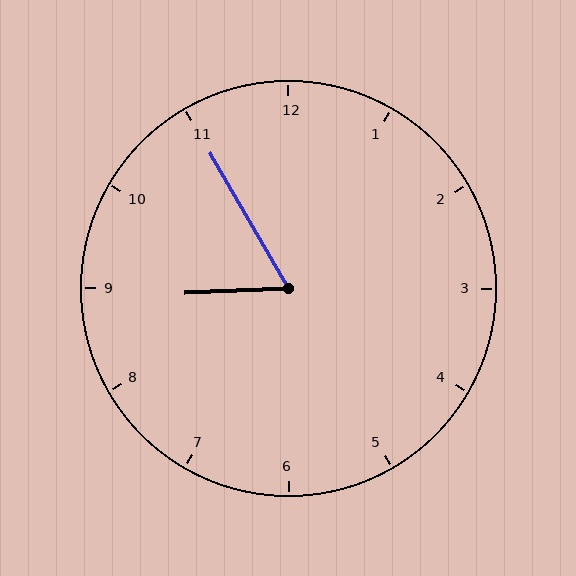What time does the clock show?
8:55.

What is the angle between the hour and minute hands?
Approximately 62 degrees.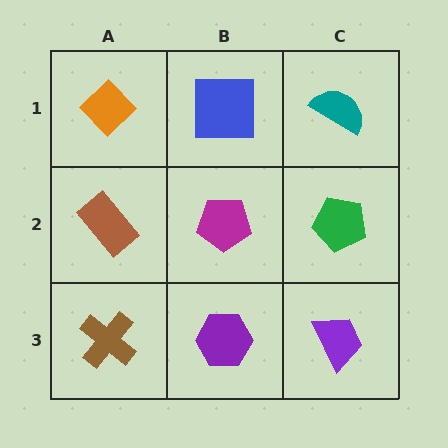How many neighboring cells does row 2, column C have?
3.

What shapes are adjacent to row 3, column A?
A brown rectangle (row 2, column A), a purple hexagon (row 3, column B).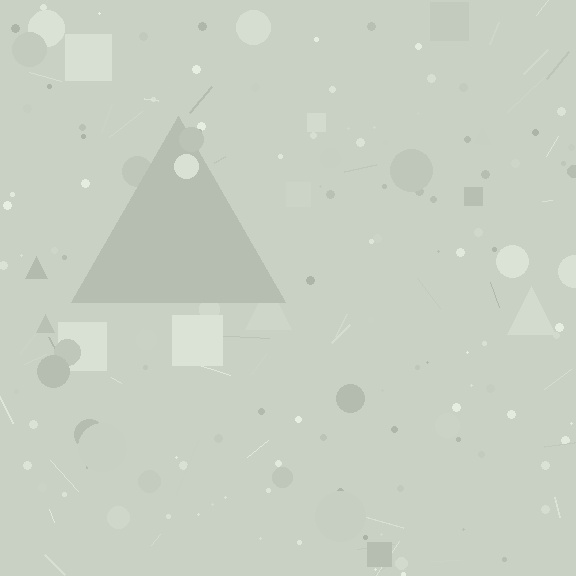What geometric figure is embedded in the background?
A triangle is embedded in the background.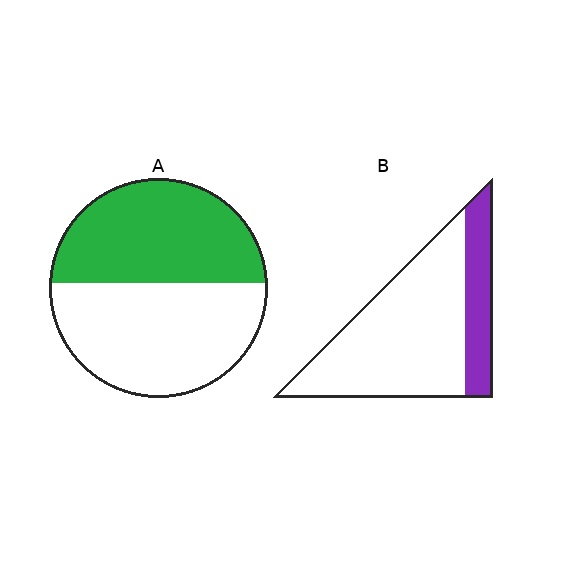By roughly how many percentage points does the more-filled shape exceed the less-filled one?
By roughly 25 percentage points (A over B).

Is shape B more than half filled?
No.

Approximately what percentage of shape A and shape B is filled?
A is approximately 45% and B is approximately 25%.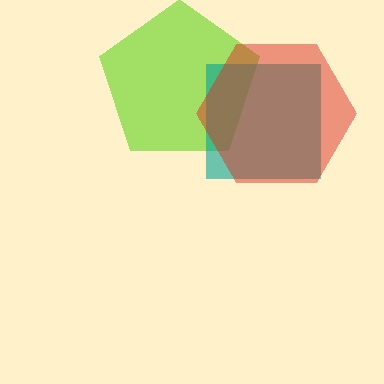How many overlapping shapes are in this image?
There are 3 overlapping shapes in the image.